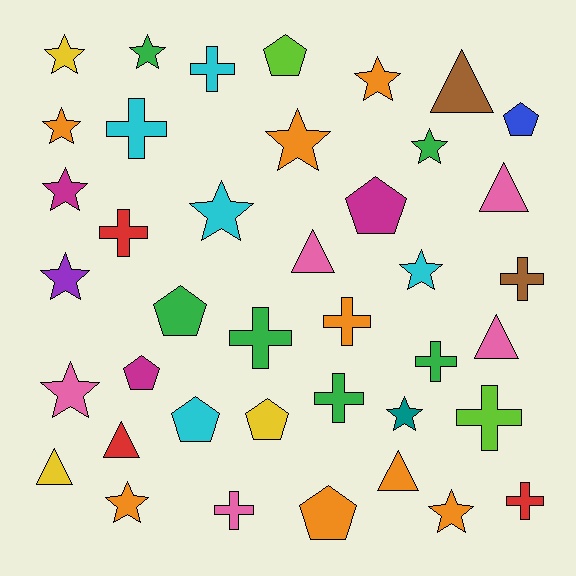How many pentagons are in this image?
There are 8 pentagons.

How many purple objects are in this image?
There is 1 purple object.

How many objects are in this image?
There are 40 objects.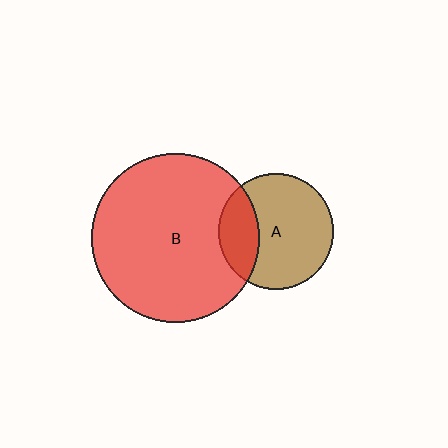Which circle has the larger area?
Circle B (red).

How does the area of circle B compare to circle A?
Approximately 2.1 times.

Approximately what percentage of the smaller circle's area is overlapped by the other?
Approximately 25%.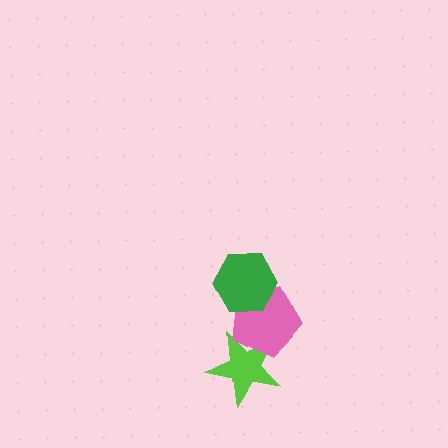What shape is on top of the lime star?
The pink pentagon is on top of the lime star.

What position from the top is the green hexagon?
The green hexagon is 1st from the top.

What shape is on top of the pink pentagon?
The green hexagon is on top of the pink pentagon.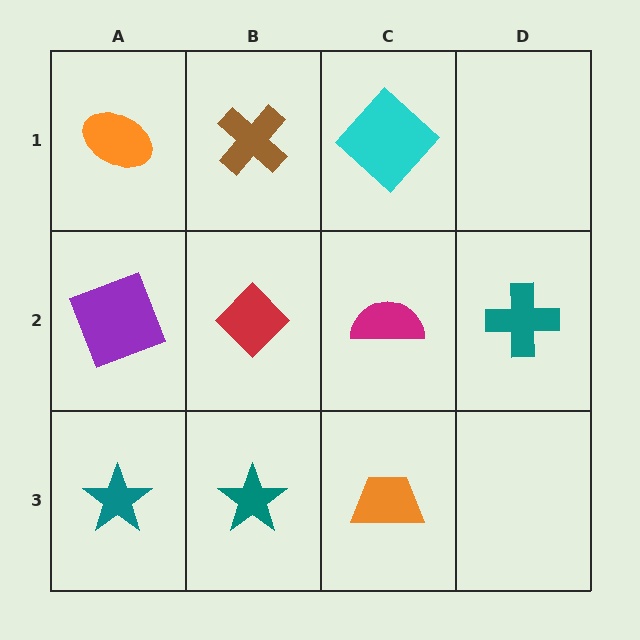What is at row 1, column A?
An orange ellipse.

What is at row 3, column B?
A teal star.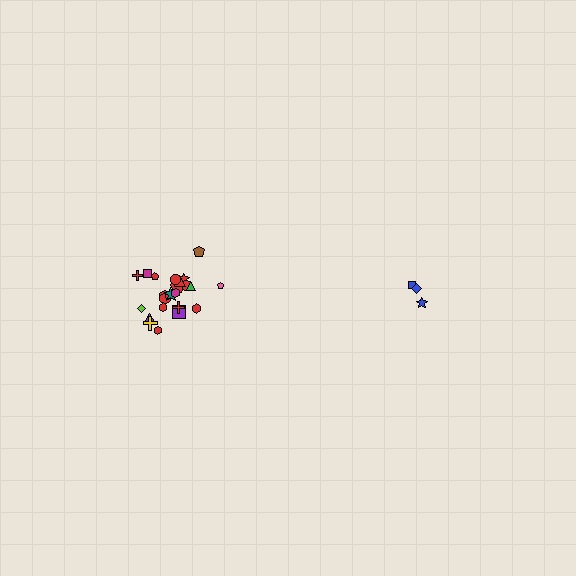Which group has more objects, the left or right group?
The left group.